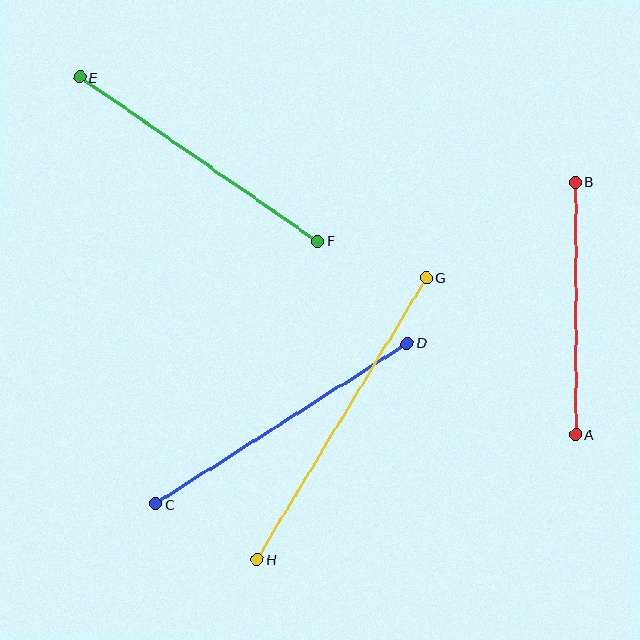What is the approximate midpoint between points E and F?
The midpoint is at approximately (199, 159) pixels.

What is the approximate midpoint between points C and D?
The midpoint is at approximately (281, 424) pixels.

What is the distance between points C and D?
The distance is approximately 299 pixels.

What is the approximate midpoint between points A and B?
The midpoint is at approximately (576, 308) pixels.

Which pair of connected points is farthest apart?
Points G and H are farthest apart.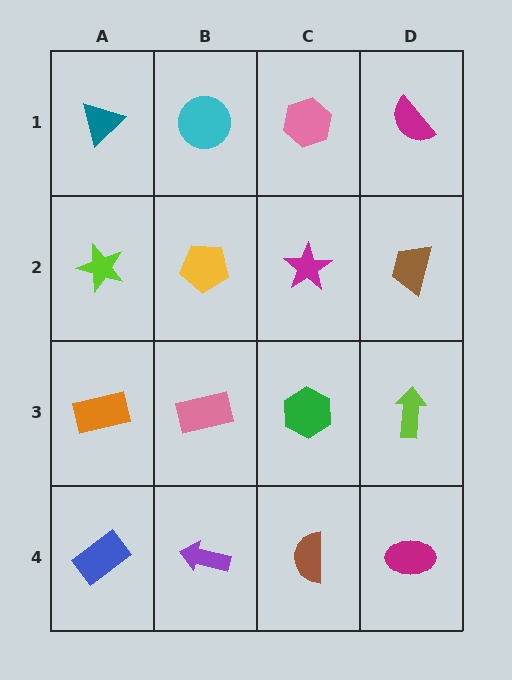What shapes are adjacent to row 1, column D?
A brown trapezoid (row 2, column D), a pink hexagon (row 1, column C).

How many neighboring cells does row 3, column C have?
4.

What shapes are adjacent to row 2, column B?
A cyan circle (row 1, column B), a pink rectangle (row 3, column B), a lime star (row 2, column A), a magenta star (row 2, column C).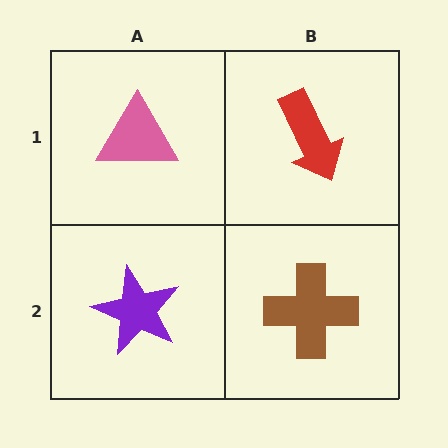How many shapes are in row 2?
2 shapes.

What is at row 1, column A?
A pink triangle.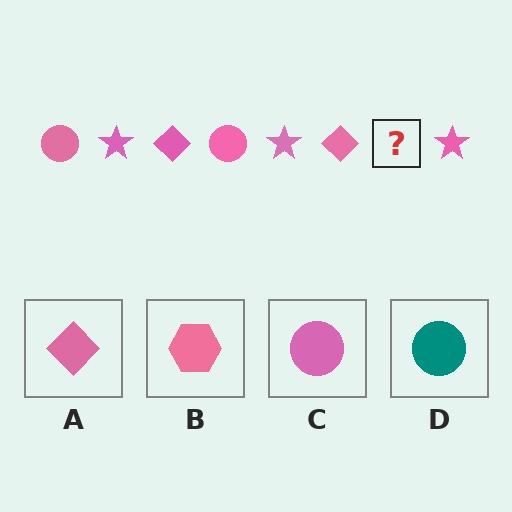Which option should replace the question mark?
Option C.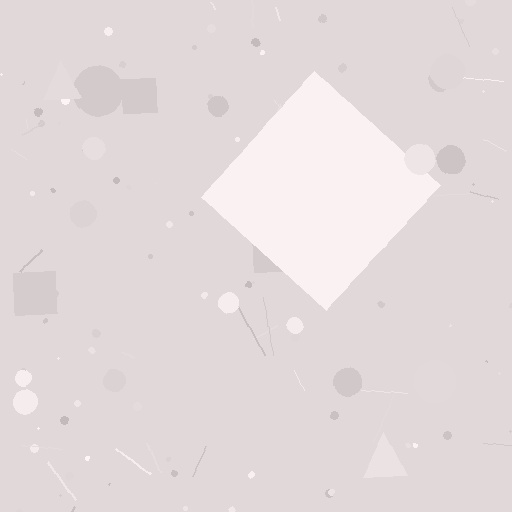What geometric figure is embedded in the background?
A diamond is embedded in the background.